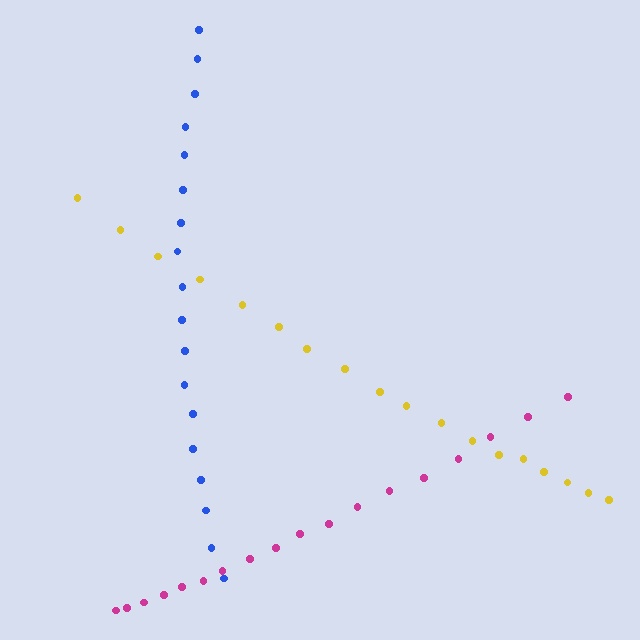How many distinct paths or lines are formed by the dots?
There are 3 distinct paths.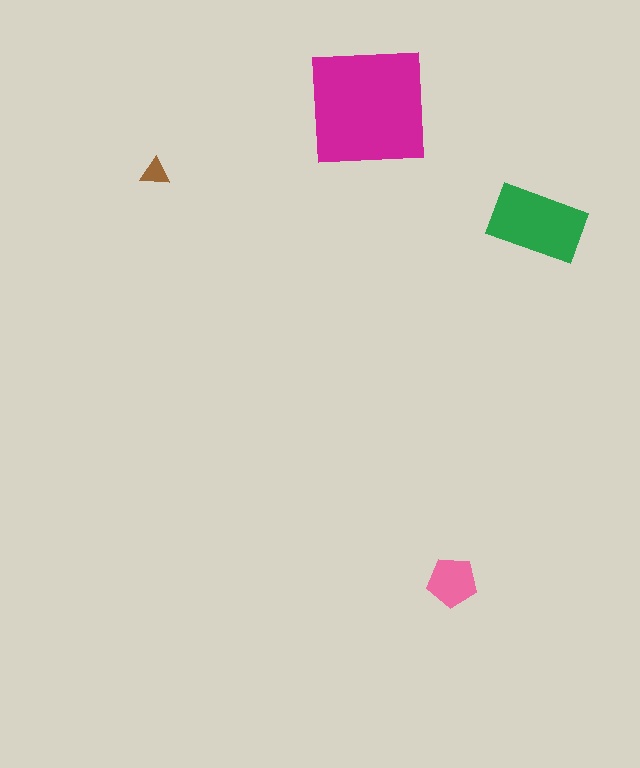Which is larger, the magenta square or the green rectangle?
The magenta square.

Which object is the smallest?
The brown triangle.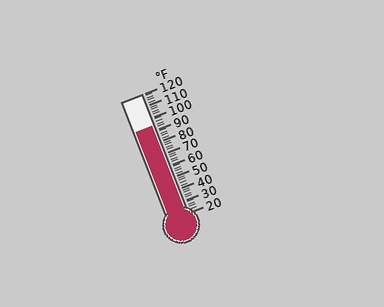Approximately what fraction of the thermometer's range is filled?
The thermometer is filled to approximately 75% of its range.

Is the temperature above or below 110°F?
The temperature is below 110°F.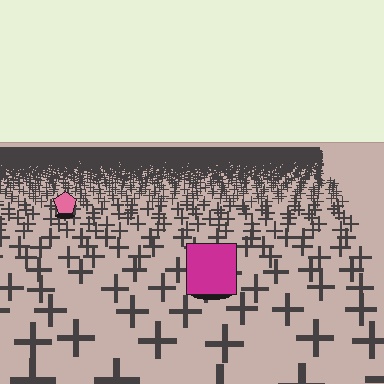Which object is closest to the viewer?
The magenta square is closest. The texture marks near it are larger and more spread out.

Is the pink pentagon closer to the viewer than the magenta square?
No. The magenta square is closer — you can tell from the texture gradient: the ground texture is coarser near it.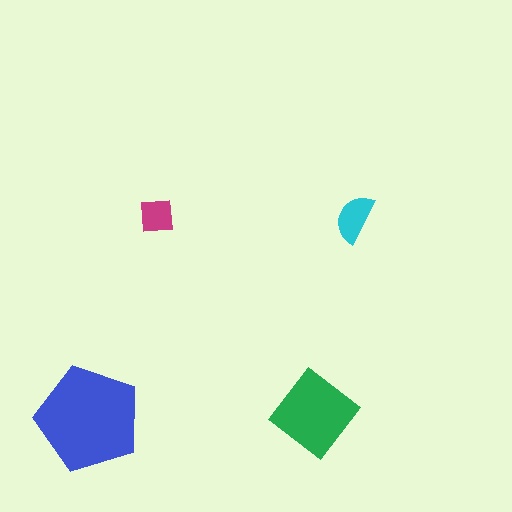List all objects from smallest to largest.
The magenta square, the cyan semicircle, the green diamond, the blue pentagon.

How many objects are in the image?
There are 4 objects in the image.